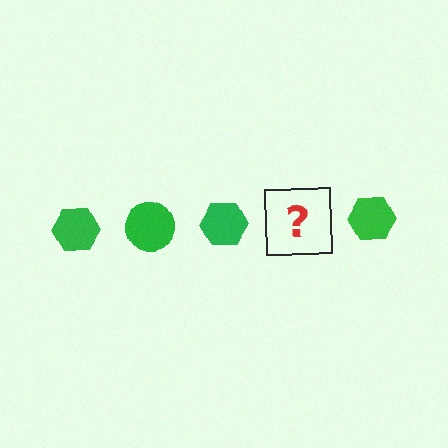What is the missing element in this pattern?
The missing element is a green circle.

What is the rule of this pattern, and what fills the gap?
The rule is that the pattern cycles through hexagon, circle shapes in green. The gap should be filled with a green circle.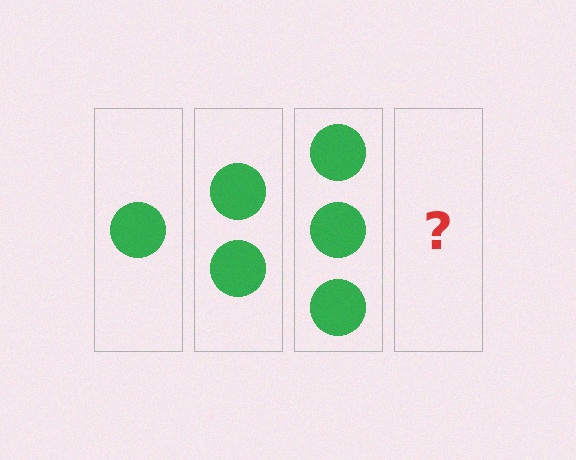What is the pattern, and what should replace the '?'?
The pattern is that each step adds one more circle. The '?' should be 4 circles.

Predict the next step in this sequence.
The next step is 4 circles.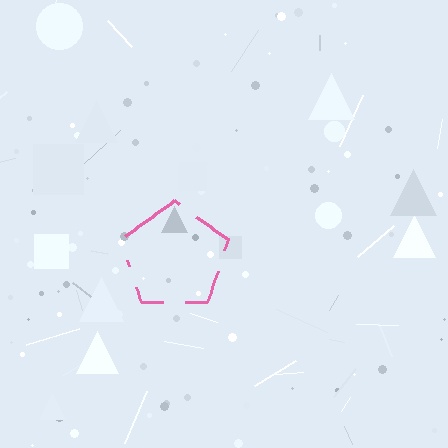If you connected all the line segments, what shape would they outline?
They would outline a pentagon.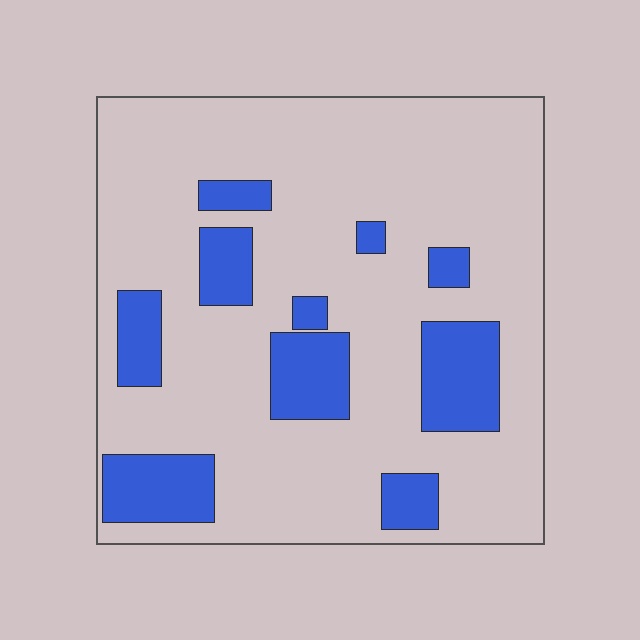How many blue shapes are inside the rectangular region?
10.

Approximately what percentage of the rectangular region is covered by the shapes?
Approximately 20%.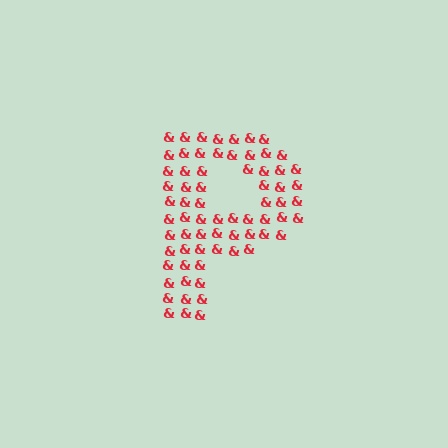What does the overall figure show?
The overall figure shows the letter P.